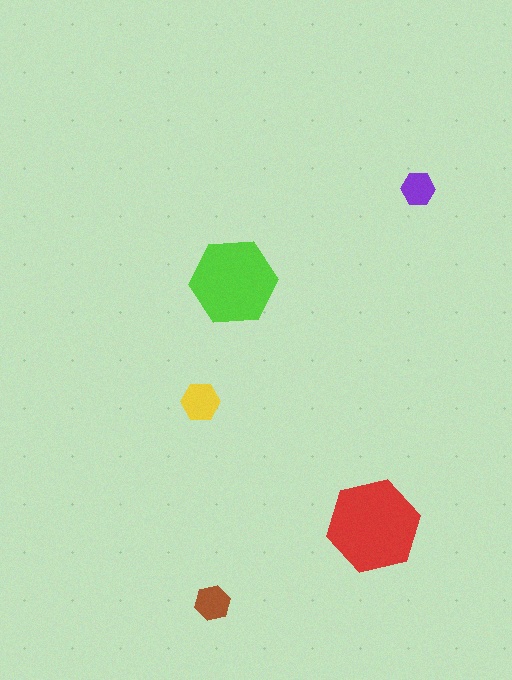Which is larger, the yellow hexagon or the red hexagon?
The red one.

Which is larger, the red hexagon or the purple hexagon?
The red one.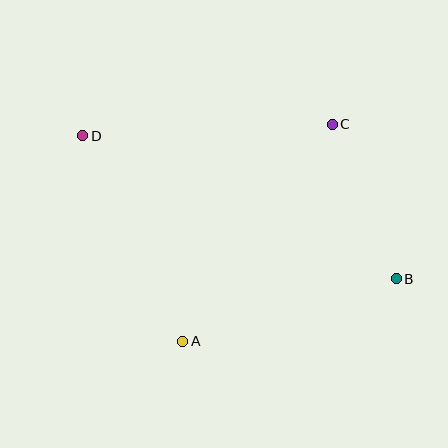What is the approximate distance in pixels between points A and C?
The distance between A and C is approximately 264 pixels.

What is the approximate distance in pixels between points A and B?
The distance between A and B is approximately 222 pixels.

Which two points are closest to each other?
Points B and C are closest to each other.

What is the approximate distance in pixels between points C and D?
The distance between C and D is approximately 250 pixels.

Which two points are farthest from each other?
Points B and D are farthest from each other.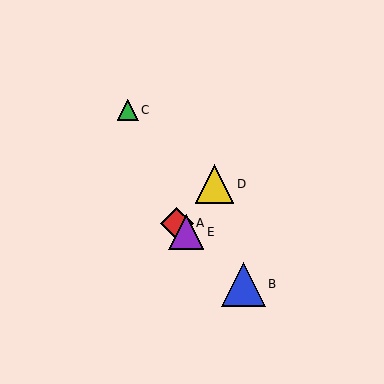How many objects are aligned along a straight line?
3 objects (A, B, E) are aligned along a straight line.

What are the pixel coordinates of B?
Object B is at (243, 284).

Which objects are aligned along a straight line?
Objects A, B, E are aligned along a straight line.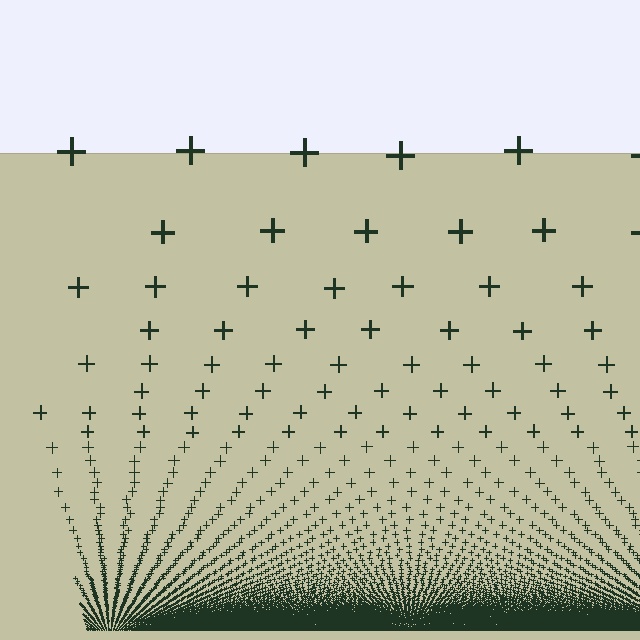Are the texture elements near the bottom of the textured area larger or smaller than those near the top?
Smaller. The gradient is inverted — elements near the bottom are smaller and denser.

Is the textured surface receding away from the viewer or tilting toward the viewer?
The surface appears to tilt toward the viewer. Texture elements get larger and sparser toward the top.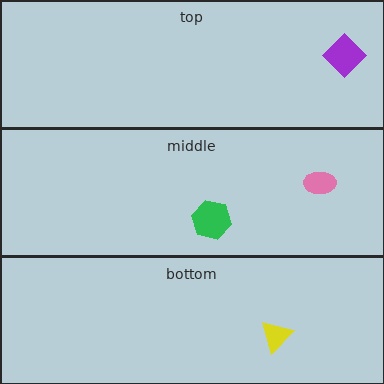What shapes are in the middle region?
The green hexagon, the pink ellipse.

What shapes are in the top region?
The purple diamond.